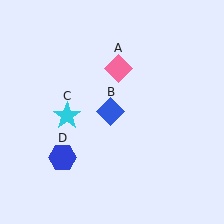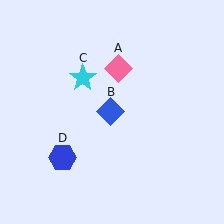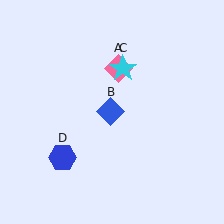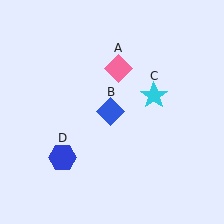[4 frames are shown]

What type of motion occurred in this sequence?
The cyan star (object C) rotated clockwise around the center of the scene.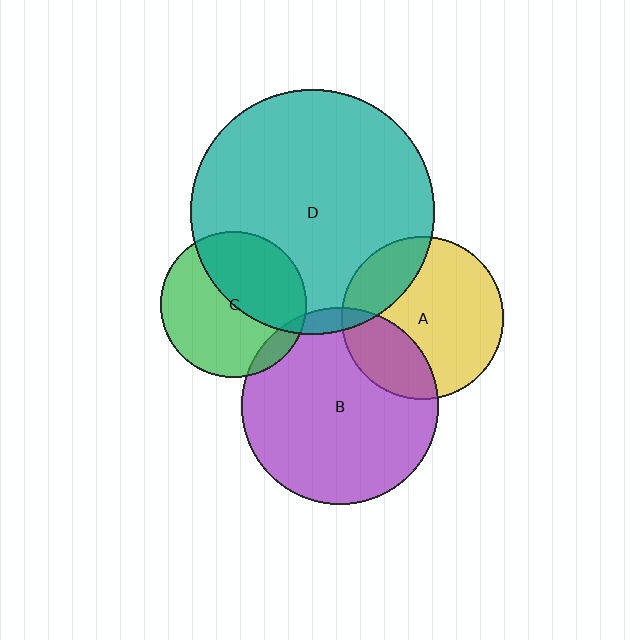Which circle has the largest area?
Circle D (teal).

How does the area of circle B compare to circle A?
Approximately 1.5 times.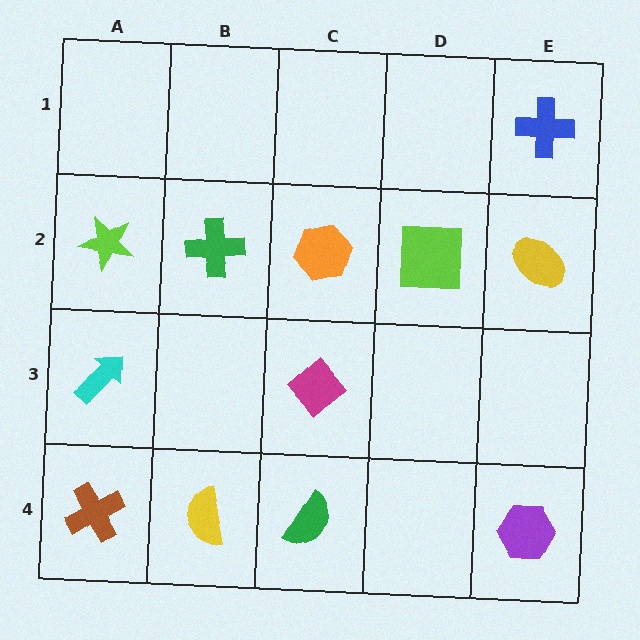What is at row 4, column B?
A yellow semicircle.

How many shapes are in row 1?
1 shape.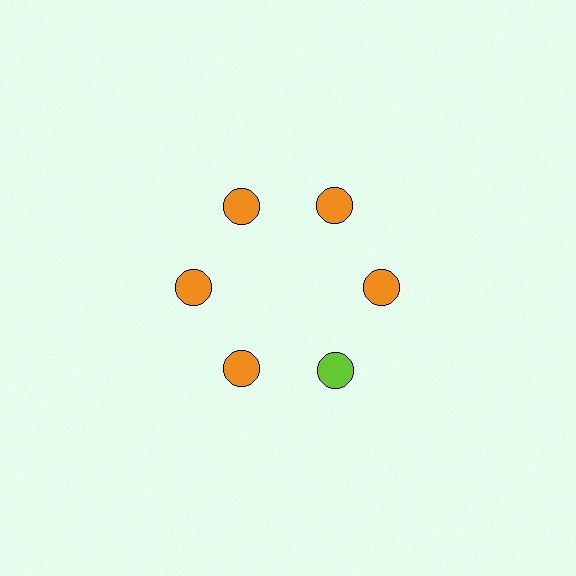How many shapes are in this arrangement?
There are 6 shapes arranged in a ring pattern.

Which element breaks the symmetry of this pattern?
The lime circle at roughly the 5 o'clock position breaks the symmetry. All other shapes are orange circles.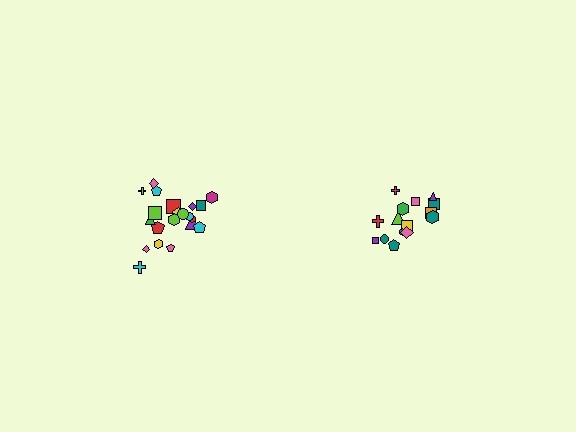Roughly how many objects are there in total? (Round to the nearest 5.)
Roughly 35 objects in total.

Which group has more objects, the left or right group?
The left group.